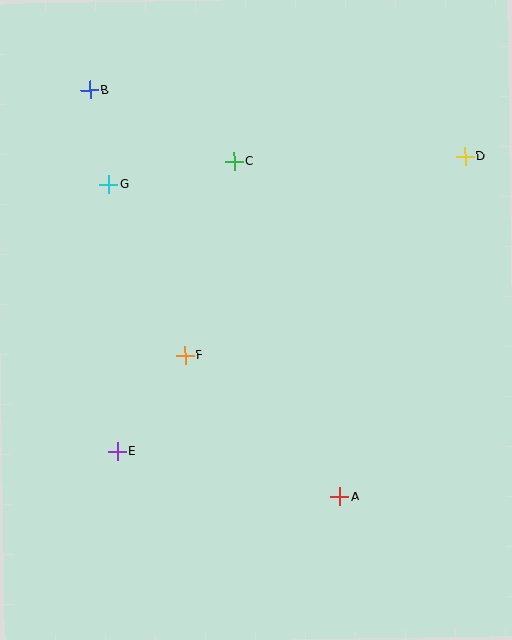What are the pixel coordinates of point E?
Point E is at (117, 451).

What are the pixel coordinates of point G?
Point G is at (108, 184).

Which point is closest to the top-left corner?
Point B is closest to the top-left corner.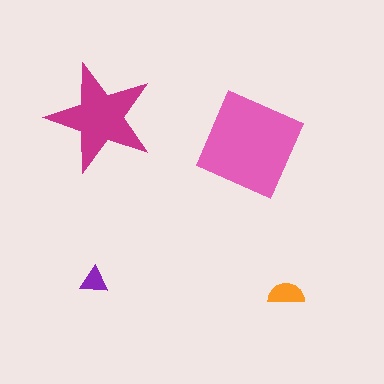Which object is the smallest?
The purple triangle.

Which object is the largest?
The pink diamond.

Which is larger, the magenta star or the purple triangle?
The magenta star.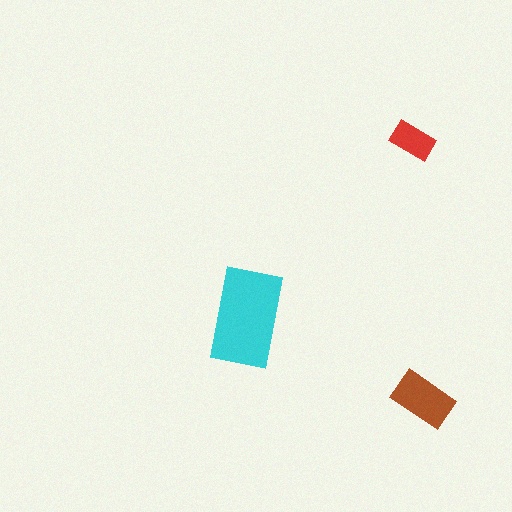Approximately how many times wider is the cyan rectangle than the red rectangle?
About 2.5 times wider.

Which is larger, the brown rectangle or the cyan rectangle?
The cyan one.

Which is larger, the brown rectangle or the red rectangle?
The brown one.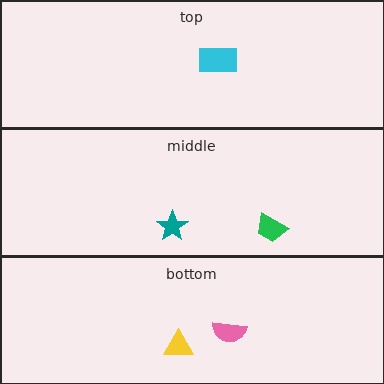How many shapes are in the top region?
1.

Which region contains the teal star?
The middle region.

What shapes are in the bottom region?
The yellow triangle, the pink semicircle.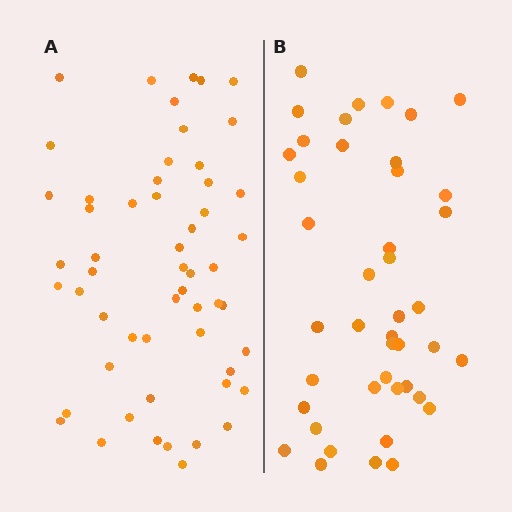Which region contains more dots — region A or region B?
Region A (the left region) has more dots.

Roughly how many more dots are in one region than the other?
Region A has roughly 12 or so more dots than region B.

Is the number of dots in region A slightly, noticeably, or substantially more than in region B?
Region A has noticeably more, but not dramatically so. The ratio is roughly 1.3 to 1.